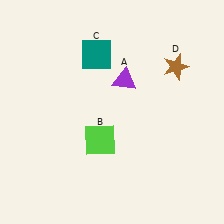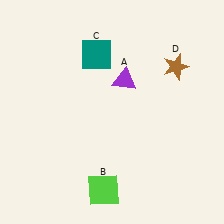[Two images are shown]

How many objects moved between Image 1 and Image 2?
1 object moved between the two images.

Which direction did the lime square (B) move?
The lime square (B) moved down.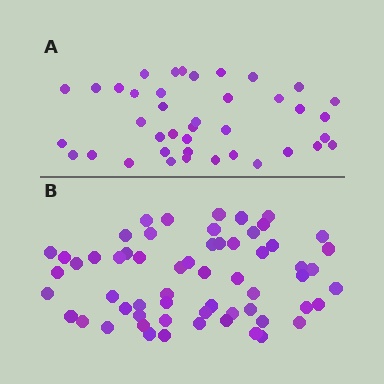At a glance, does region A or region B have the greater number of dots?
Region B (the bottom region) has more dots.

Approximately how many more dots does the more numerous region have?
Region B has approximately 20 more dots than region A.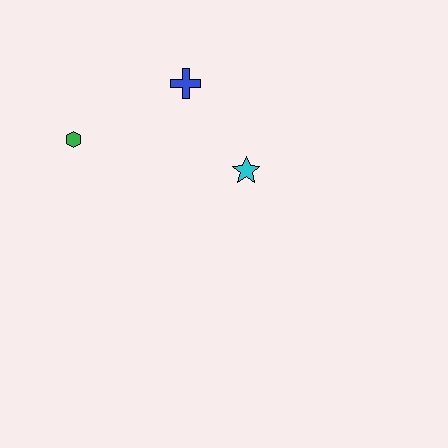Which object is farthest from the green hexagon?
The cyan star is farthest from the green hexagon.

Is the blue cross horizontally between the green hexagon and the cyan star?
Yes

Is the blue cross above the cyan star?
Yes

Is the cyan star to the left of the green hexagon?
No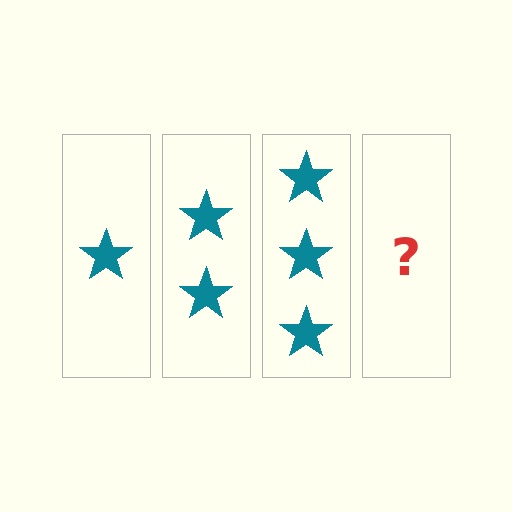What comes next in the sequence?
The next element should be 4 stars.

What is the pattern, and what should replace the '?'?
The pattern is that each step adds one more star. The '?' should be 4 stars.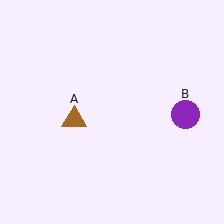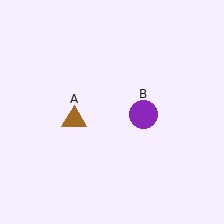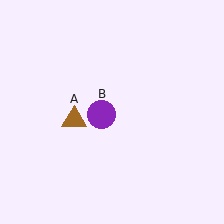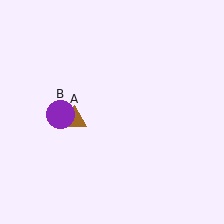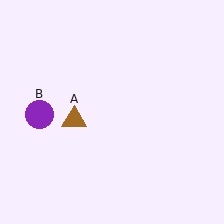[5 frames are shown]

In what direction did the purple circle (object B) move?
The purple circle (object B) moved left.